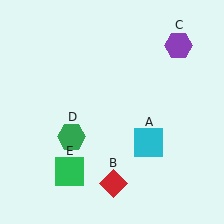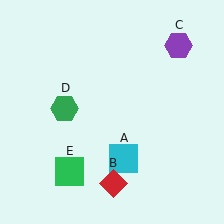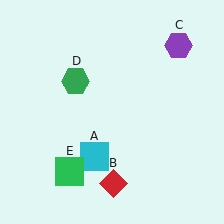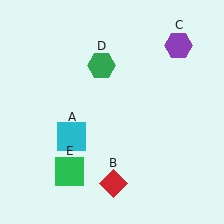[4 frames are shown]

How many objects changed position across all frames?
2 objects changed position: cyan square (object A), green hexagon (object D).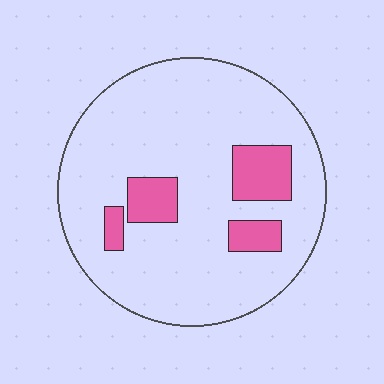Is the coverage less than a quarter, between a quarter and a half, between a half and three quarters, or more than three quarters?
Less than a quarter.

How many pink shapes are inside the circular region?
4.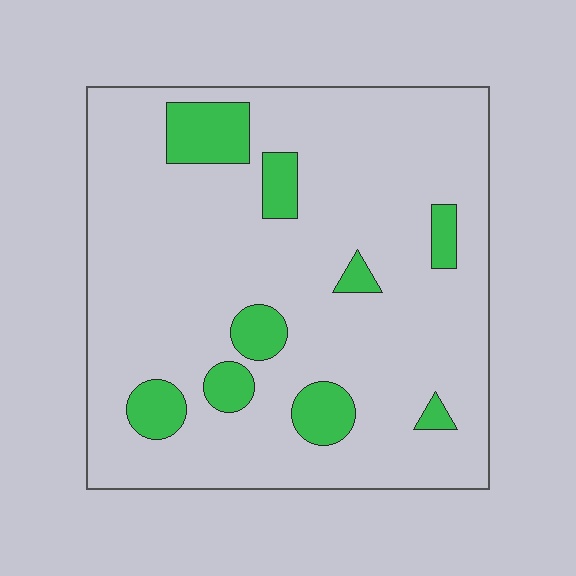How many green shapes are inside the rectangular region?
9.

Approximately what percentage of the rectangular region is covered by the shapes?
Approximately 15%.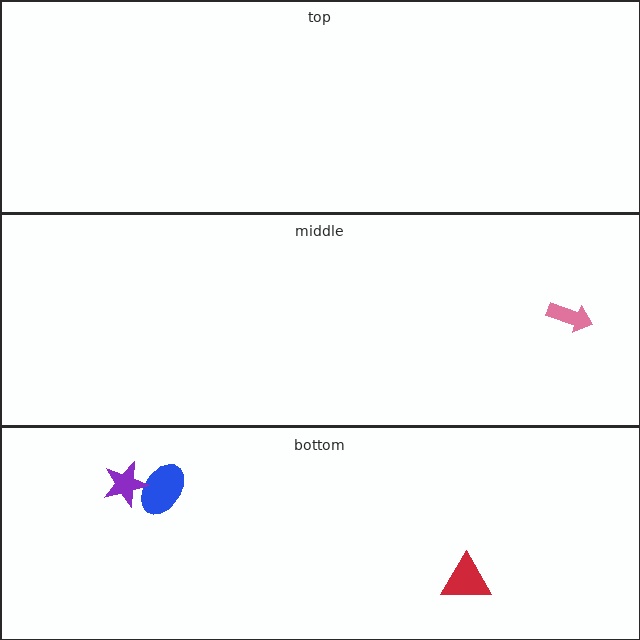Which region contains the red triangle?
The bottom region.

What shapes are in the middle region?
The pink arrow.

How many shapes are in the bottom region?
3.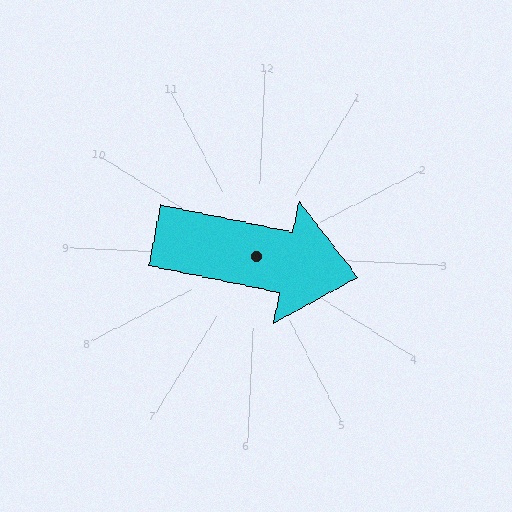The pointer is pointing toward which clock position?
Roughly 3 o'clock.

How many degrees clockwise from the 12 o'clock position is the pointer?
Approximately 99 degrees.